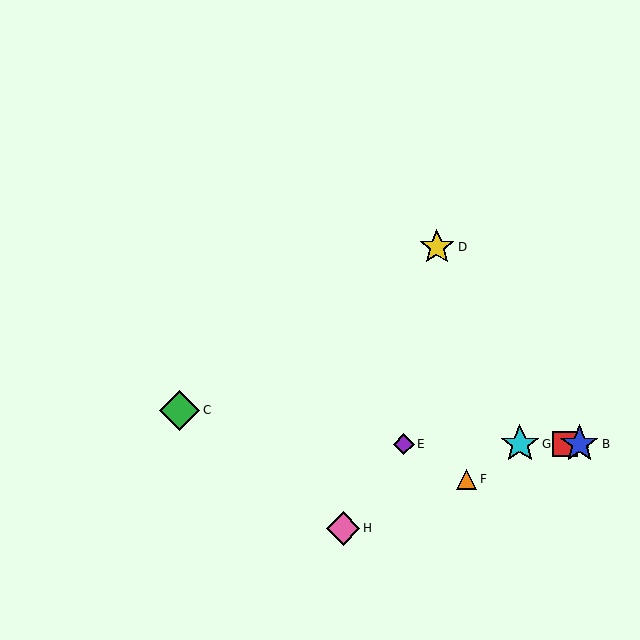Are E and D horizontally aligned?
No, E is at y≈444 and D is at y≈247.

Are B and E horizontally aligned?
Yes, both are at y≈444.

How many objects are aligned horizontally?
4 objects (A, B, E, G) are aligned horizontally.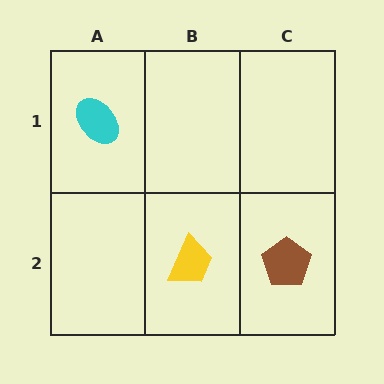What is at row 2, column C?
A brown pentagon.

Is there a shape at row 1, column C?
No, that cell is empty.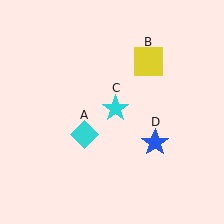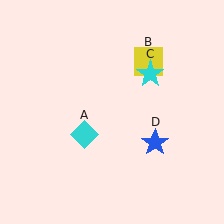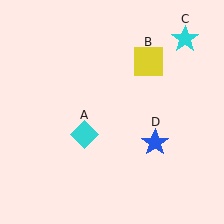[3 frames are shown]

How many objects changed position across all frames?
1 object changed position: cyan star (object C).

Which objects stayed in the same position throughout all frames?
Cyan diamond (object A) and yellow square (object B) and blue star (object D) remained stationary.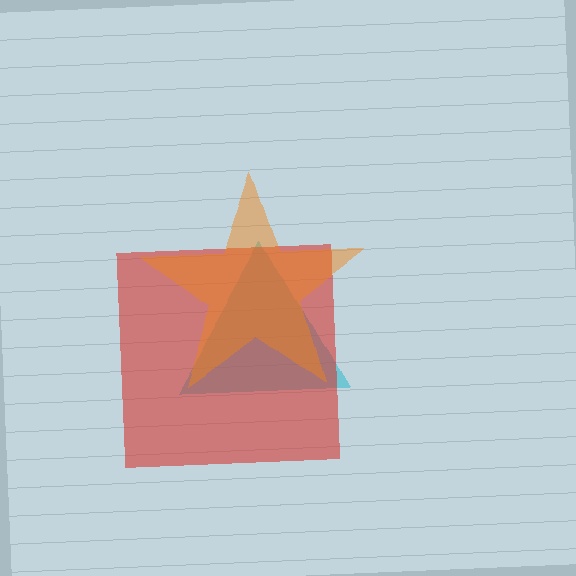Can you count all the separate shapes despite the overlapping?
Yes, there are 3 separate shapes.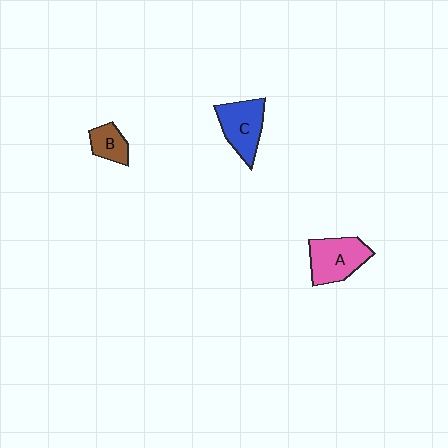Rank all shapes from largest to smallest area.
From largest to smallest: A (pink), C (blue), B (brown).